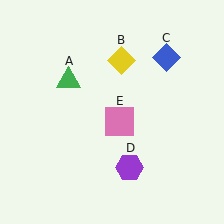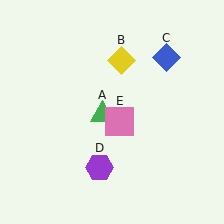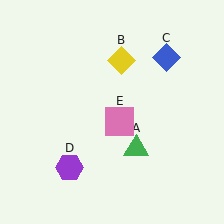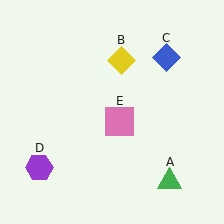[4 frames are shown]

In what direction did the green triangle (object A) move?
The green triangle (object A) moved down and to the right.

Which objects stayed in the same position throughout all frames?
Yellow diamond (object B) and blue diamond (object C) and pink square (object E) remained stationary.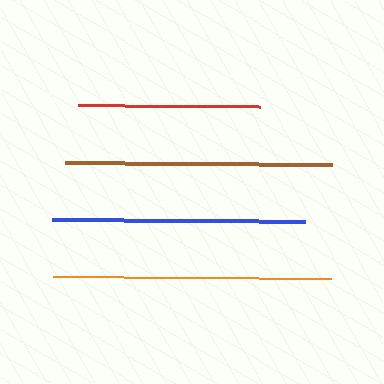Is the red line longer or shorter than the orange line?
The orange line is longer than the red line.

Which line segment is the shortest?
The red line is the shortest at approximately 183 pixels.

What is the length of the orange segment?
The orange segment is approximately 278 pixels long.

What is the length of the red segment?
The red segment is approximately 183 pixels long.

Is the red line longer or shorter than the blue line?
The blue line is longer than the red line.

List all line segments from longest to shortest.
From longest to shortest: orange, brown, blue, red.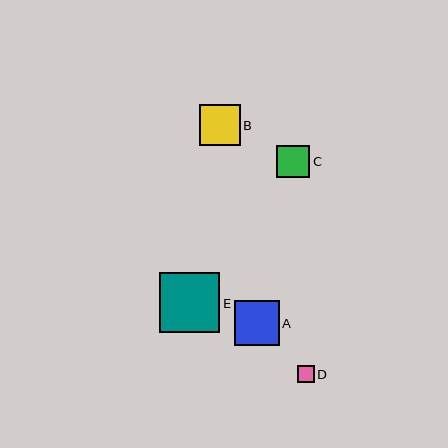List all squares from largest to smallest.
From largest to smallest: E, A, B, C, D.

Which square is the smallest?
Square D is the smallest with a size of approximately 17 pixels.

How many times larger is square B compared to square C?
Square B is approximately 1.2 times the size of square C.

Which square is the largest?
Square E is the largest with a size of approximately 60 pixels.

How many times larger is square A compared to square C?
Square A is approximately 1.4 times the size of square C.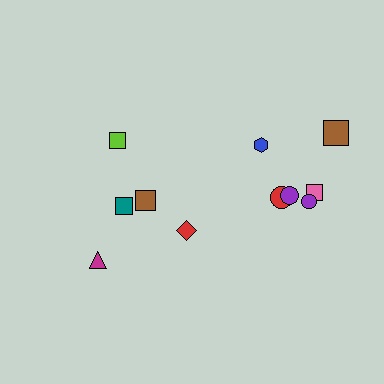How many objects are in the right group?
There are 7 objects.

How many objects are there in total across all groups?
There are 11 objects.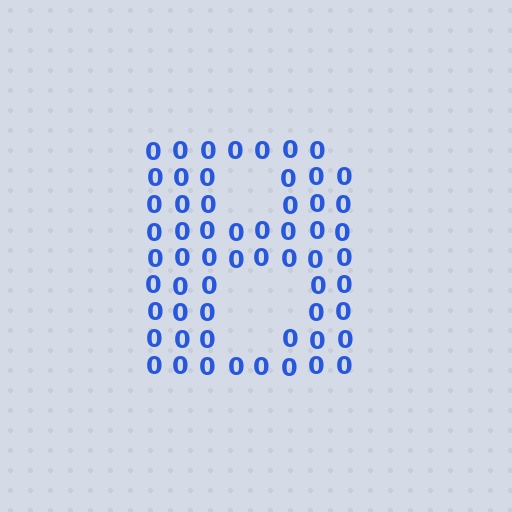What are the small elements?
The small elements are digit 0's.